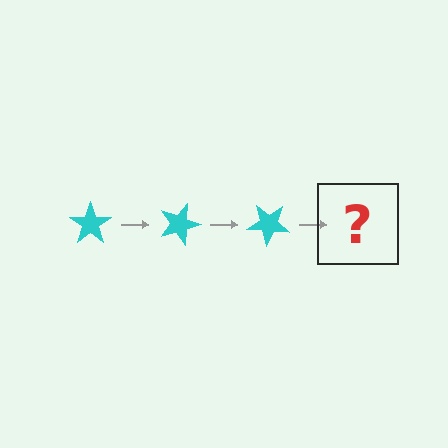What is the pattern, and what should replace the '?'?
The pattern is that the star rotates 20 degrees each step. The '?' should be a cyan star rotated 60 degrees.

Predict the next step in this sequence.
The next step is a cyan star rotated 60 degrees.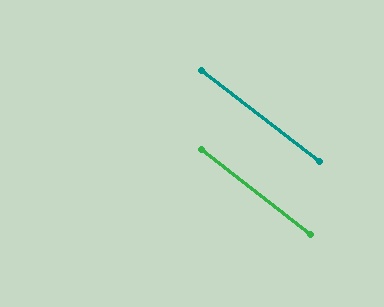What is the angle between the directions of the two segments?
Approximately 0 degrees.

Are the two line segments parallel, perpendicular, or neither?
Parallel — their directions differ by only 0.2°.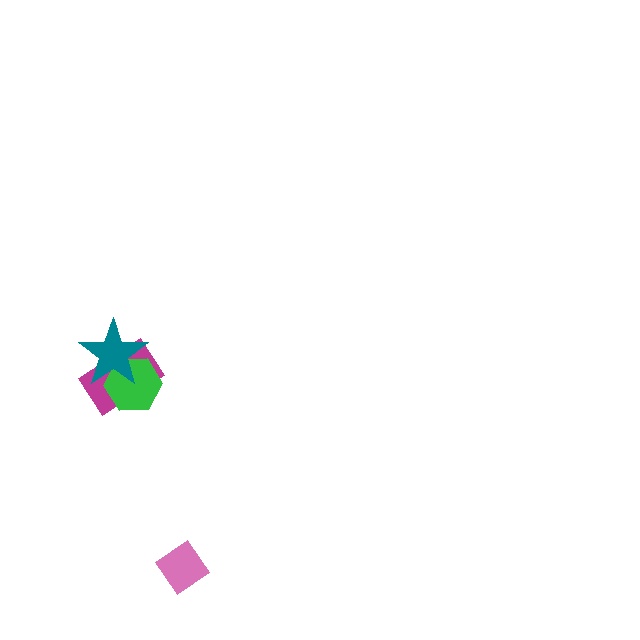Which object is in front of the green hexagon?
The teal star is in front of the green hexagon.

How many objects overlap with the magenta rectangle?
2 objects overlap with the magenta rectangle.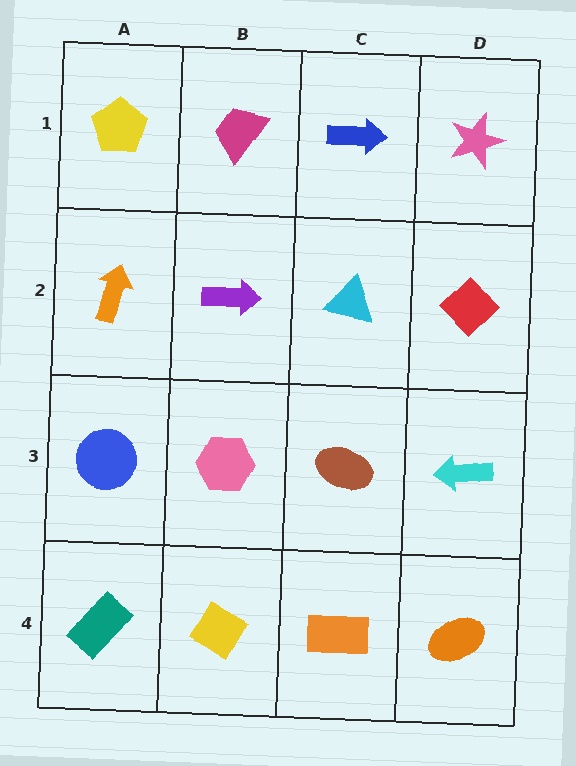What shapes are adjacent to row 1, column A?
An orange arrow (row 2, column A), a magenta trapezoid (row 1, column B).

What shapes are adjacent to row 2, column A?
A yellow pentagon (row 1, column A), a blue circle (row 3, column A), a purple arrow (row 2, column B).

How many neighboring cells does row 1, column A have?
2.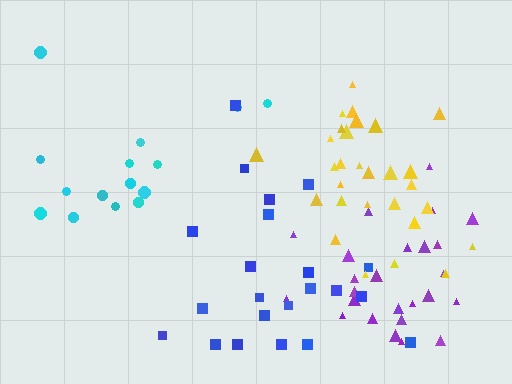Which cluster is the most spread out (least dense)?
Cyan.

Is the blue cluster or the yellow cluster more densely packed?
Yellow.